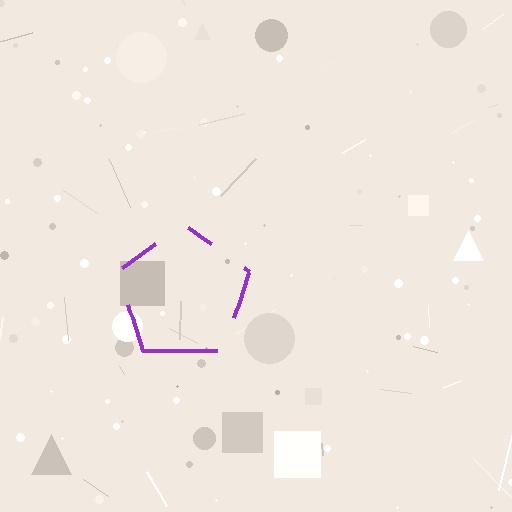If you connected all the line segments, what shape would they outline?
They would outline a pentagon.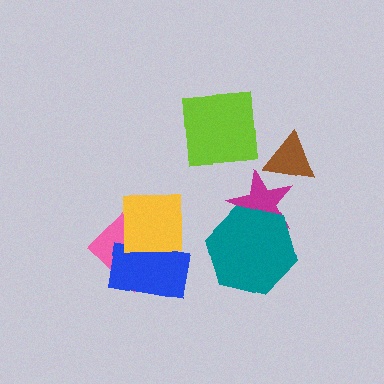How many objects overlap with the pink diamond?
2 objects overlap with the pink diamond.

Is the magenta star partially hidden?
Yes, it is partially covered by another shape.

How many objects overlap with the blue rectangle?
2 objects overlap with the blue rectangle.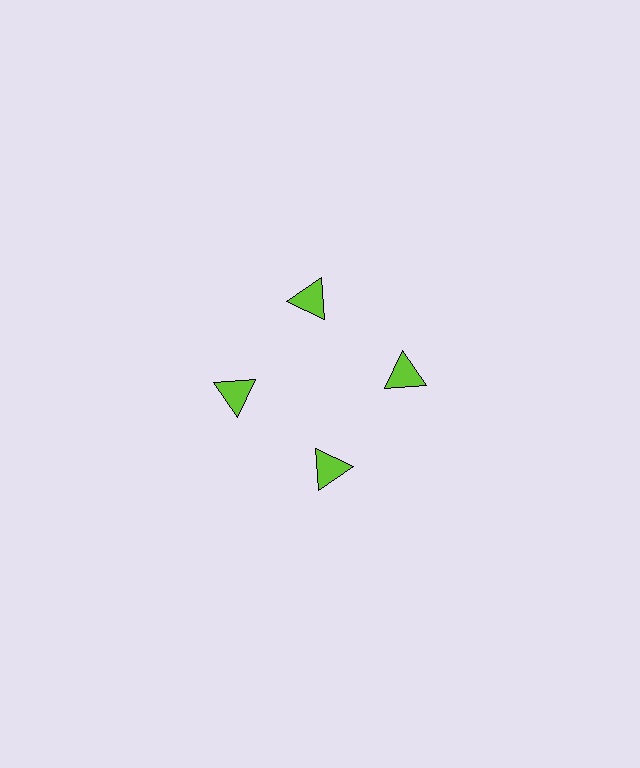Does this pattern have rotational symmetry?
Yes, this pattern has 4-fold rotational symmetry. It looks the same after rotating 90 degrees around the center.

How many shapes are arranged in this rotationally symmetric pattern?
There are 4 shapes, arranged in 4 groups of 1.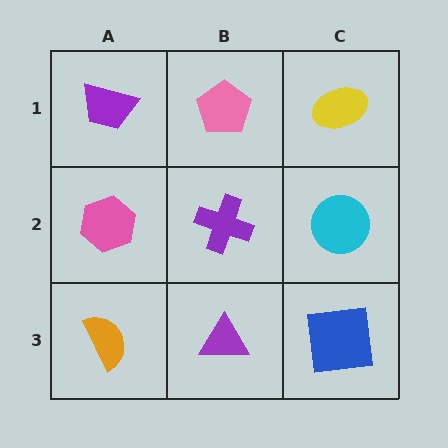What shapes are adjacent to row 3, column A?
A pink hexagon (row 2, column A), a purple triangle (row 3, column B).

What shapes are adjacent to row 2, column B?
A pink pentagon (row 1, column B), a purple triangle (row 3, column B), a pink hexagon (row 2, column A), a cyan circle (row 2, column C).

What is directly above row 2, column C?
A yellow ellipse.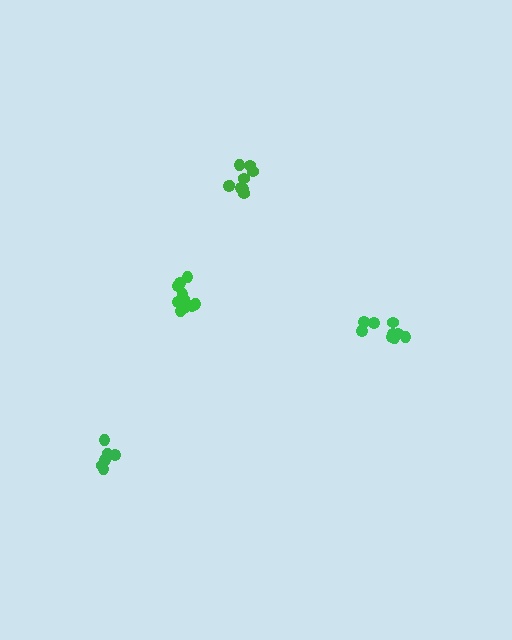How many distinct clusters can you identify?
There are 4 distinct clusters.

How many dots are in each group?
Group 1: 9 dots, Group 2: 10 dots, Group 3: 9 dots, Group 4: 6 dots (34 total).